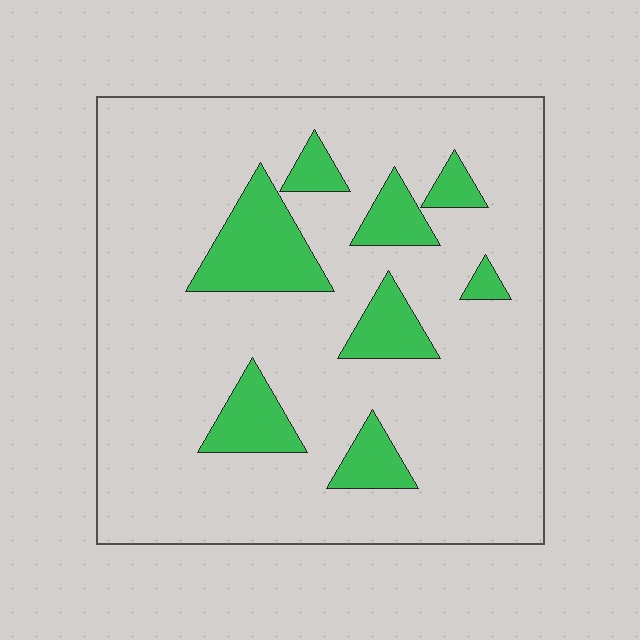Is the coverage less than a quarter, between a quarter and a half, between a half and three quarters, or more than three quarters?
Less than a quarter.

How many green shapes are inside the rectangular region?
8.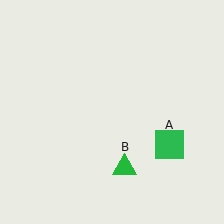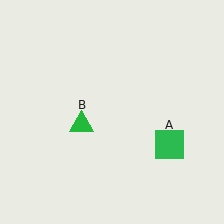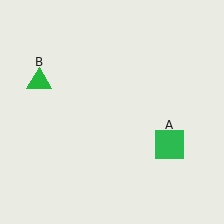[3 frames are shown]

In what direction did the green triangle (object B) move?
The green triangle (object B) moved up and to the left.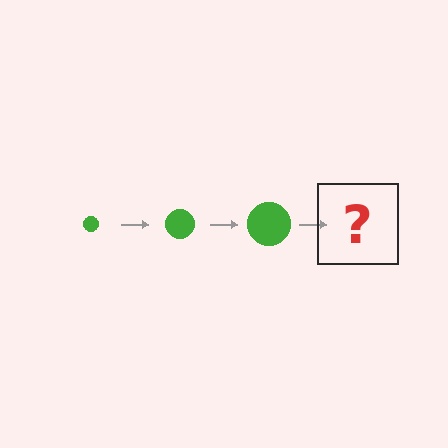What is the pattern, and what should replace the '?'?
The pattern is that the circle gets progressively larger each step. The '?' should be a green circle, larger than the previous one.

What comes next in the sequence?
The next element should be a green circle, larger than the previous one.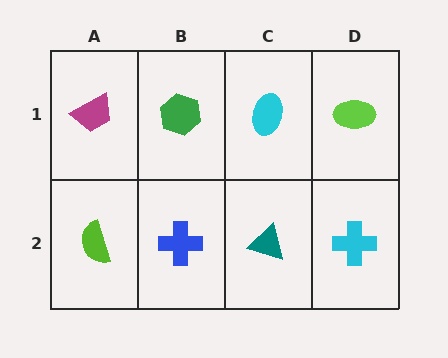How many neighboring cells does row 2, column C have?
3.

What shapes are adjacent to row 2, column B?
A green hexagon (row 1, column B), a lime semicircle (row 2, column A), a teal triangle (row 2, column C).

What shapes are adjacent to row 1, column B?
A blue cross (row 2, column B), a magenta trapezoid (row 1, column A), a cyan ellipse (row 1, column C).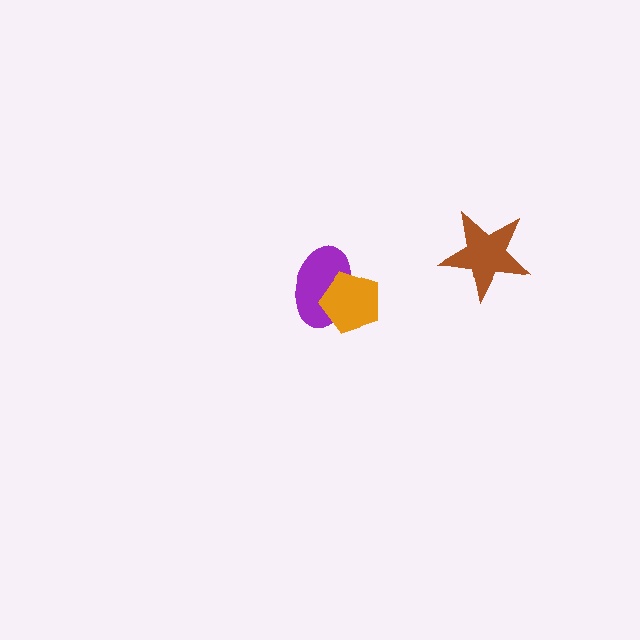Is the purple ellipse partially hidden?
Yes, it is partially covered by another shape.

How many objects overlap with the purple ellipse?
1 object overlaps with the purple ellipse.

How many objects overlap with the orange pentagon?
1 object overlaps with the orange pentagon.